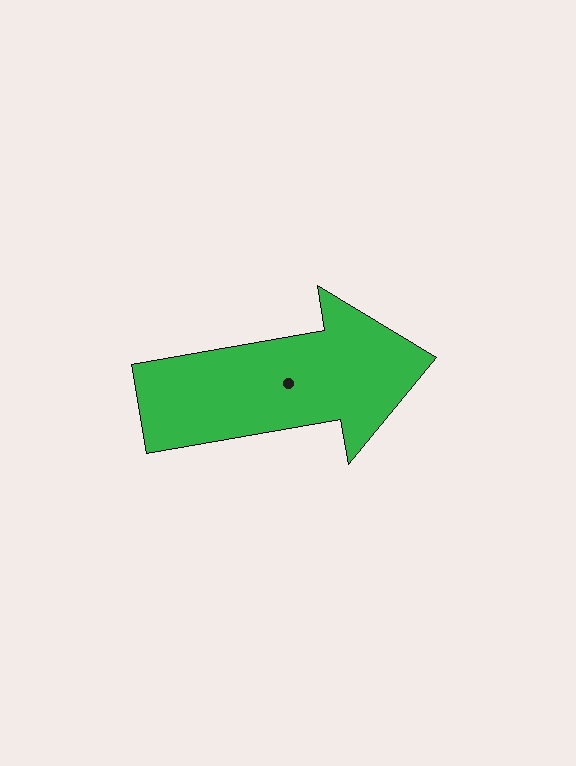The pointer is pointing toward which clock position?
Roughly 3 o'clock.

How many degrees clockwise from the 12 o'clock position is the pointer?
Approximately 80 degrees.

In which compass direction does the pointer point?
East.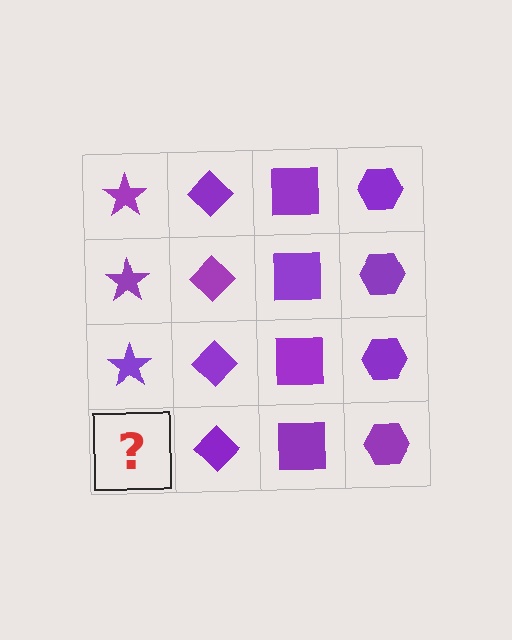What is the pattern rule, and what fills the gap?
The rule is that each column has a consistent shape. The gap should be filled with a purple star.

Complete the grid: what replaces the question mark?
The question mark should be replaced with a purple star.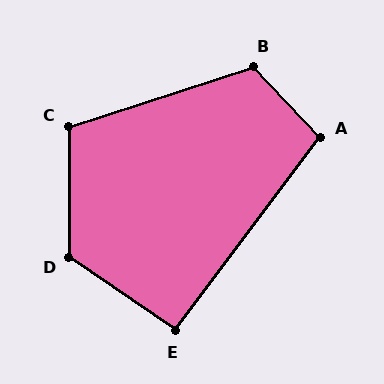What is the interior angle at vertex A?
Approximately 100 degrees (obtuse).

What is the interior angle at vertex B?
Approximately 115 degrees (obtuse).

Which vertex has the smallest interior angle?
E, at approximately 93 degrees.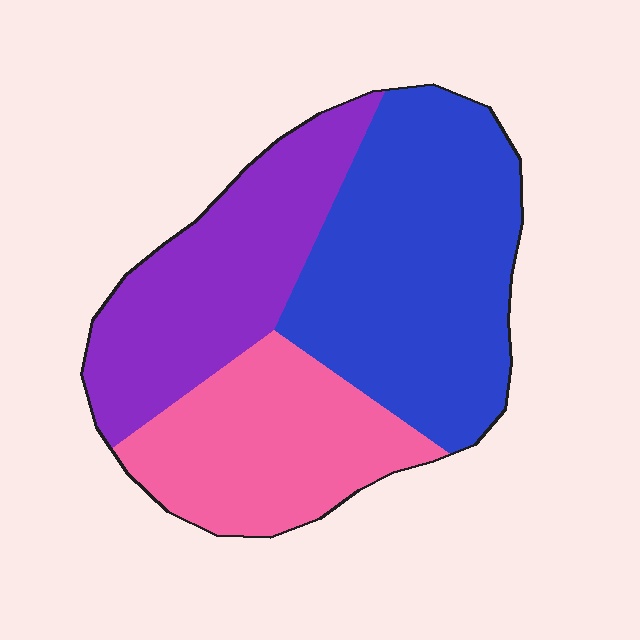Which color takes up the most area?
Blue, at roughly 45%.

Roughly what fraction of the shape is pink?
Pink covers around 25% of the shape.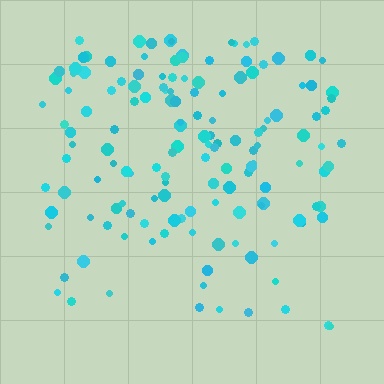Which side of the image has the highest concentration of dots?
The top.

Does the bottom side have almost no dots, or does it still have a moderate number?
Still a moderate number, just noticeably fewer than the top.